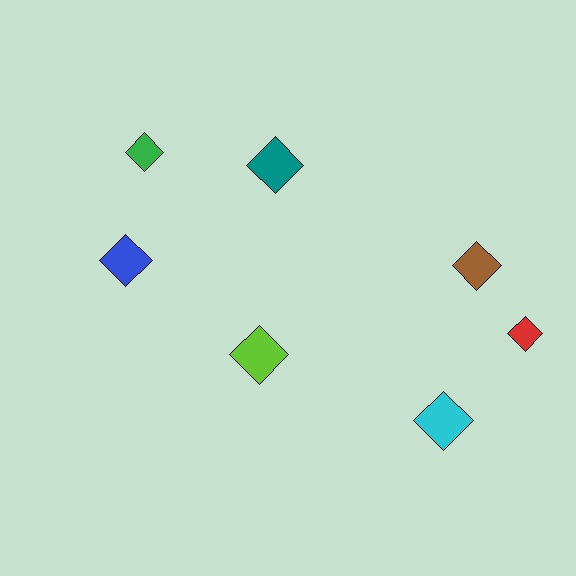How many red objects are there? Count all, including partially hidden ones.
There is 1 red object.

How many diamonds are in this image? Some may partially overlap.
There are 7 diamonds.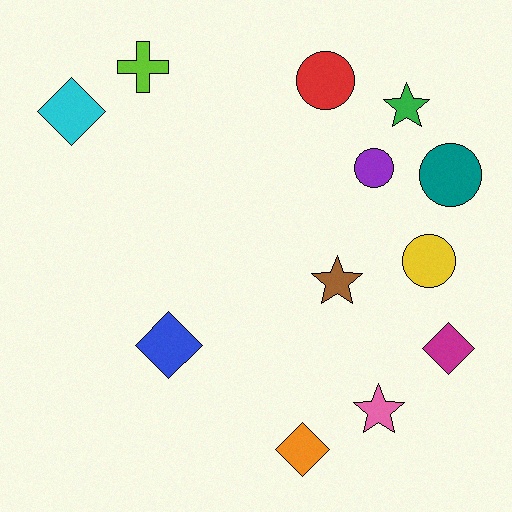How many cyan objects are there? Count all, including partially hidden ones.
There is 1 cyan object.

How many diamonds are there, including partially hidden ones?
There are 4 diamonds.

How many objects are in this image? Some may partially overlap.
There are 12 objects.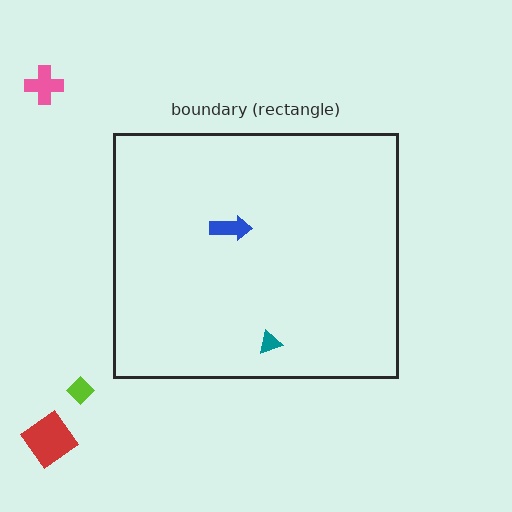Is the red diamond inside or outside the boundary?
Outside.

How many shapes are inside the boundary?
2 inside, 3 outside.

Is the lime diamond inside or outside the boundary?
Outside.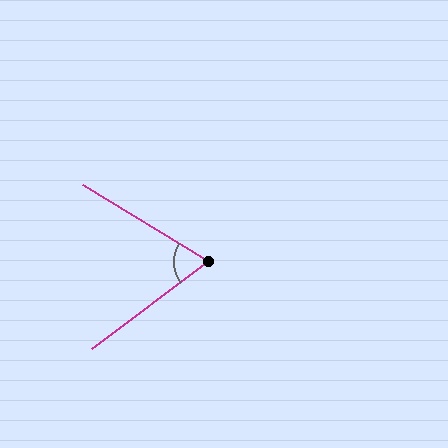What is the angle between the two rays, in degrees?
Approximately 68 degrees.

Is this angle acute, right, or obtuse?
It is acute.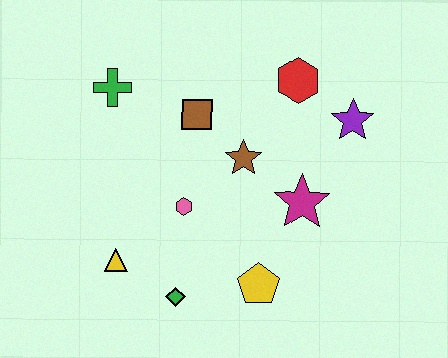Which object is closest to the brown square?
The brown star is closest to the brown square.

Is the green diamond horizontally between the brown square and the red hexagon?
No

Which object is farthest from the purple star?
The yellow triangle is farthest from the purple star.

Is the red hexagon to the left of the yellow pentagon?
No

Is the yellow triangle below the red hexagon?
Yes